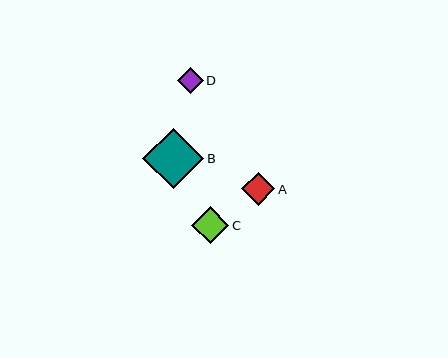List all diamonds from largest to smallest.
From largest to smallest: B, C, A, D.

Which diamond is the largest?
Diamond B is the largest with a size of approximately 61 pixels.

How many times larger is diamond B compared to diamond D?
Diamond B is approximately 2.3 times the size of diamond D.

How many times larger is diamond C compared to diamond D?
Diamond C is approximately 1.4 times the size of diamond D.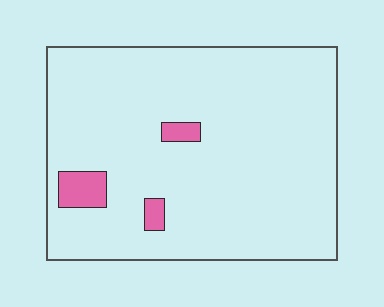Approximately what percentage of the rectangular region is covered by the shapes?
Approximately 5%.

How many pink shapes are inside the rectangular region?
3.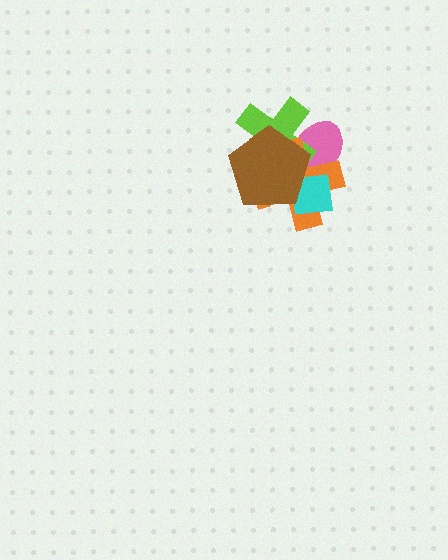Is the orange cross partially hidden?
Yes, it is partially covered by another shape.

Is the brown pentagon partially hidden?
No, no other shape covers it.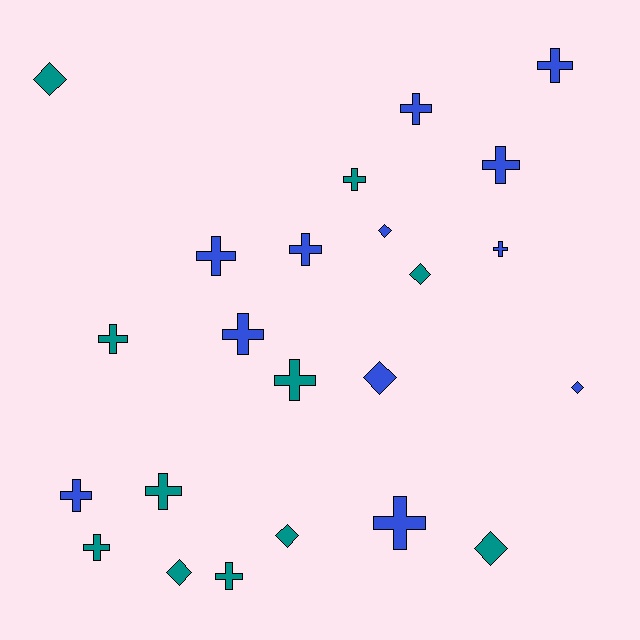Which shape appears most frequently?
Cross, with 15 objects.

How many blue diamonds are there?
There are 3 blue diamonds.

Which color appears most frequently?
Blue, with 12 objects.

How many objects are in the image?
There are 23 objects.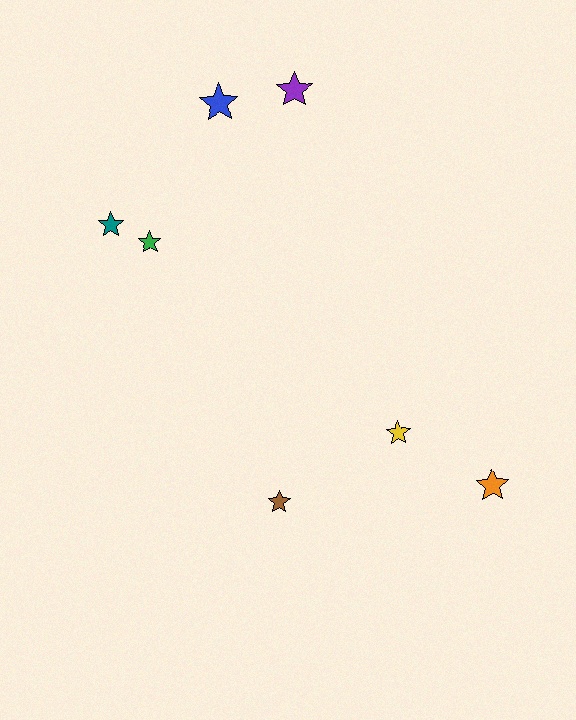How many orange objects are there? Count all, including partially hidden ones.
There is 1 orange object.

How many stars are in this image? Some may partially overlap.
There are 7 stars.